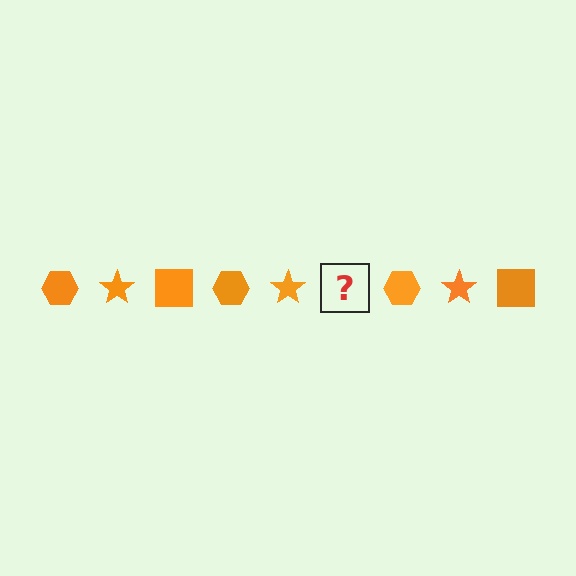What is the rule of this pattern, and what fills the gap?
The rule is that the pattern cycles through hexagon, star, square shapes in orange. The gap should be filled with an orange square.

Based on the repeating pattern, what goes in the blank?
The blank should be an orange square.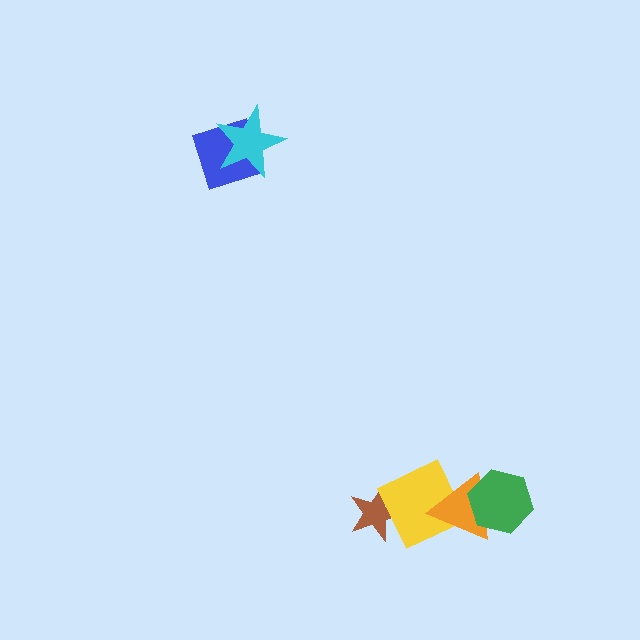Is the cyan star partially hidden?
No, no other shape covers it.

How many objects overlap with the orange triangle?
2 objects overlap with the orange triangle.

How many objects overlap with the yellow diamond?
2 objects overlap with the yellow diamond.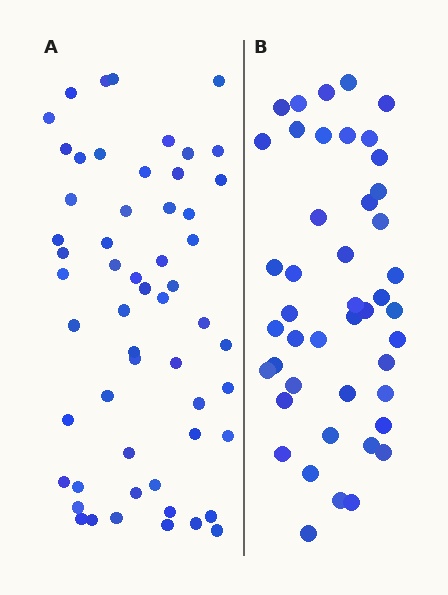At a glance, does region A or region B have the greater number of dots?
Region A (the left region) has more dots.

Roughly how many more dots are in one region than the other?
Region A has roughly 12 or so more dots than region B.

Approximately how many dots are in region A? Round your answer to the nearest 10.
About 60 dots. (The exact count is 56, which rounds to 60.)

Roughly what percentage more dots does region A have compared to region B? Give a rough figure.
About 25% more.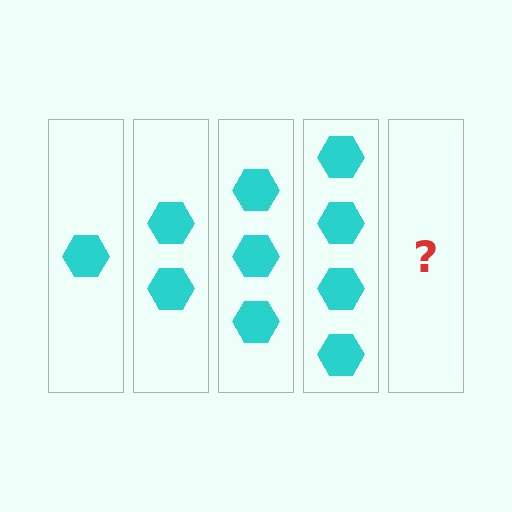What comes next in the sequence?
The next element should be 5 hexagons.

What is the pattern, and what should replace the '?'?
The pattern is that each step adds one more hexagon. The '?' should be 5 hexagons.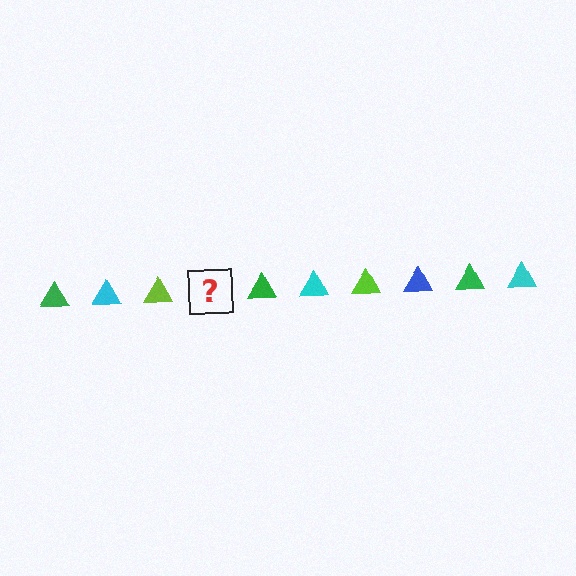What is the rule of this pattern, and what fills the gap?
The rule is that the pattern cycles through green, cyan, lime, blue triangles. The gap should be filled with a blue triangle.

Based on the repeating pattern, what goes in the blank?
The blank should be a blue triangle.